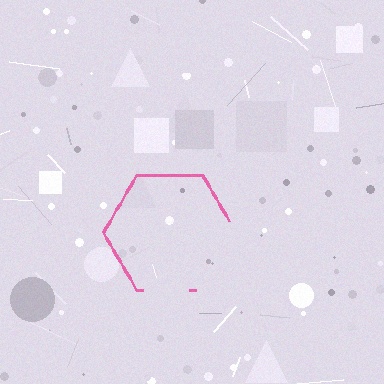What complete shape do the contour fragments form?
The contour fragments form a hexagon.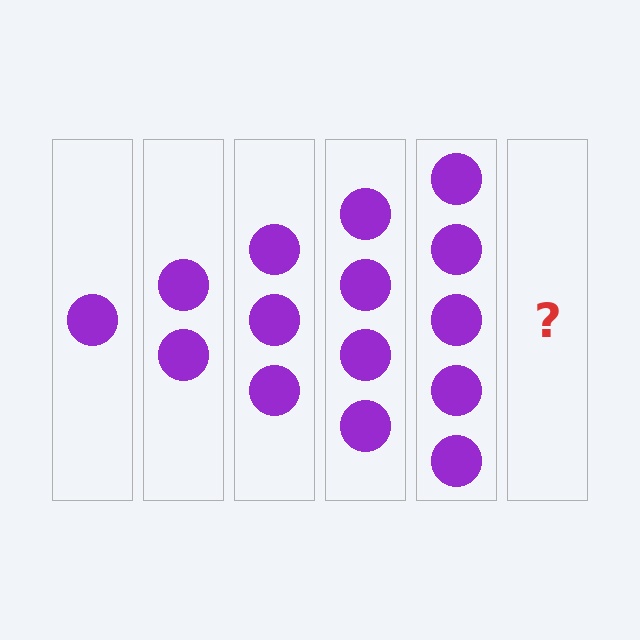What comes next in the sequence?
The next element should be 6 circles.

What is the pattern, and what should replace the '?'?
The pattern is that each step adds one more circle. The '?' should be 6 circles.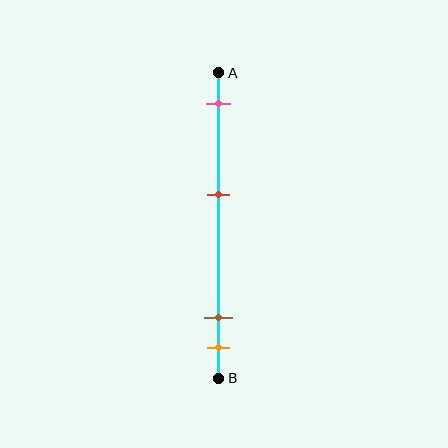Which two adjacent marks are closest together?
The brown and orange marks are the closest adjacent pair.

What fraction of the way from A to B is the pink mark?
The pink mark is approximately 10% (0.1) of the way from A to B.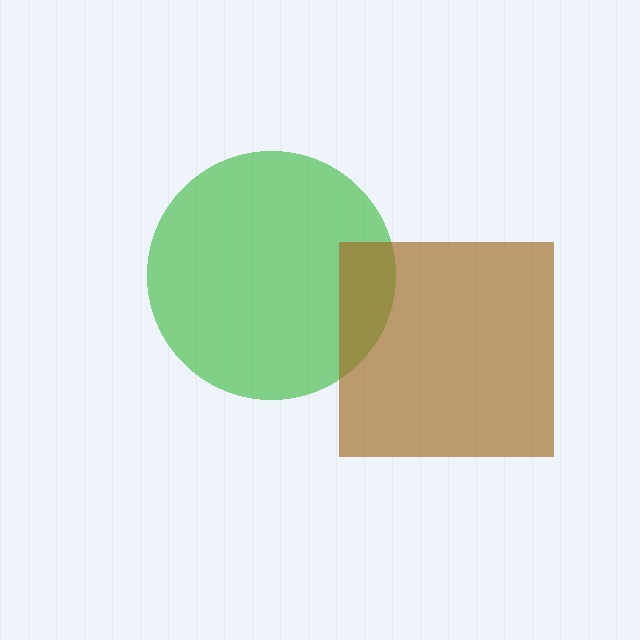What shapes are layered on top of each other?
The layered shapes are: a green circle, a brown square.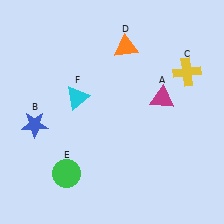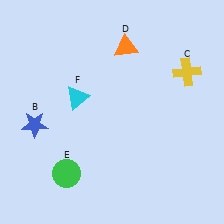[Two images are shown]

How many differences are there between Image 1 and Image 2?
There is 1 difference between the two images.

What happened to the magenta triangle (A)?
The magenta triangle (A) was removed in Image 2. It was in the top-right area of Image 1.